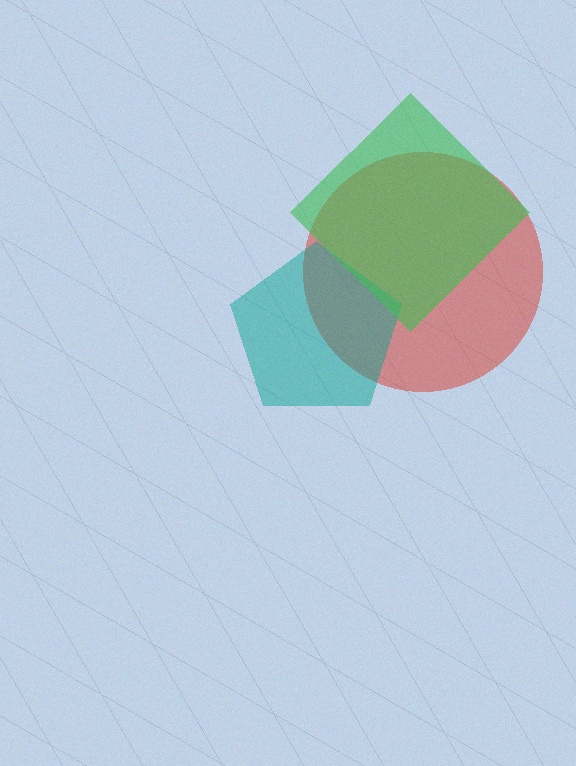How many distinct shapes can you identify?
There are 3 distinct shapes: a red circle, a teal pentagon, a green diamond.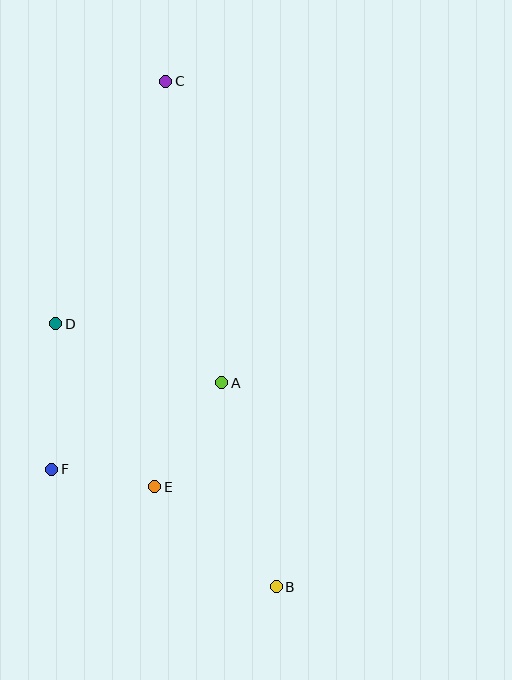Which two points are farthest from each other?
Points B and C are farthest from each other.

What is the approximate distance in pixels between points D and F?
The distance between D and F is approximately 145 pixels.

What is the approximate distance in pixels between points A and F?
The distance between A and F is approximately 191 pixels.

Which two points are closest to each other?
Points E and F are closest to each other.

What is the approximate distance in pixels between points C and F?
The distance between C and F is approximately 405 pixels.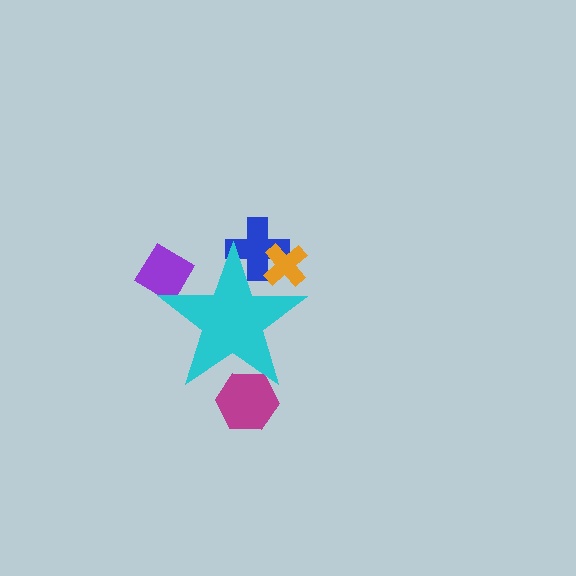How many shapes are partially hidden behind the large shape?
4 shapes are partially hidden.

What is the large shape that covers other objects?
A cyan star.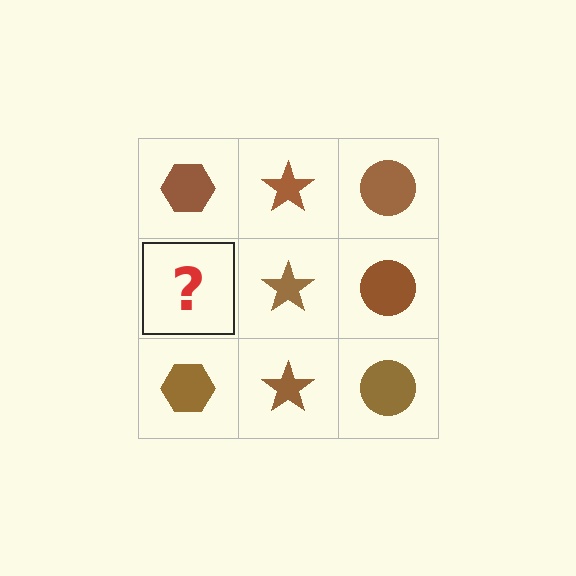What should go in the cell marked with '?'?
The missing cell should contain a brown hexagon.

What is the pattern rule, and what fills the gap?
The rule is that each column has a consistent shape. The gap should be filled with a brown hexagon.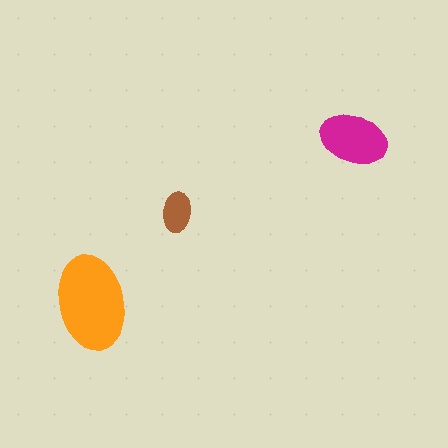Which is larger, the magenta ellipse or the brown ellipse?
The magenta one.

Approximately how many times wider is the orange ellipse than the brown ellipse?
About 2.5 times wider.